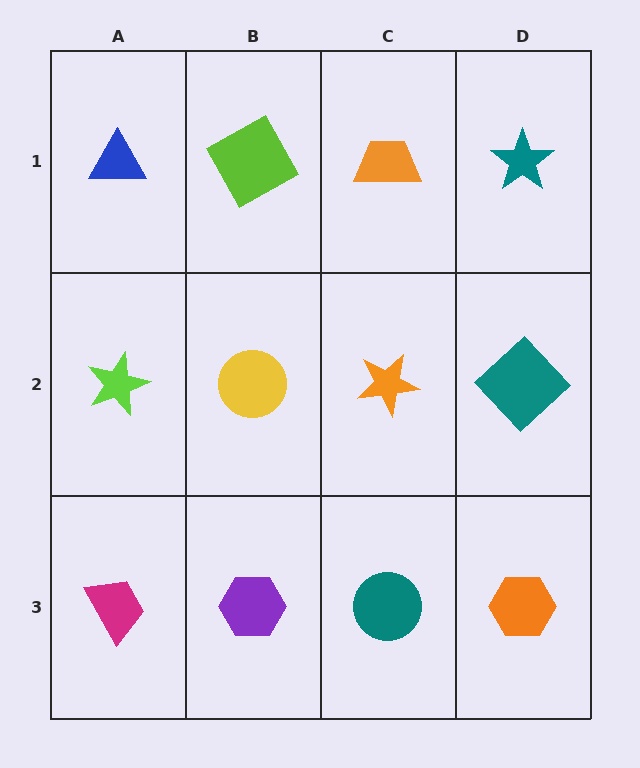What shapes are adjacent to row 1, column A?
A lime star (row 2, column A), a lime square (row 1, column B).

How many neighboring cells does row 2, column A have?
3.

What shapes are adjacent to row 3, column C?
An orange star (row 2, column C), a purple hexagon (row 3, column B), an orange hexagon (row 3, column D).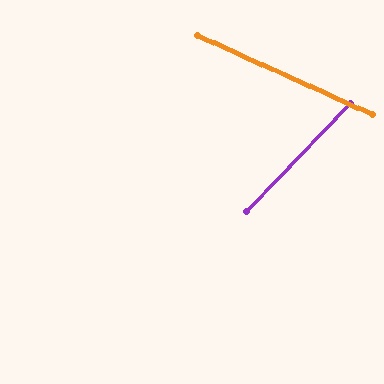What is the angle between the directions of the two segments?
Approximately 71 degrees.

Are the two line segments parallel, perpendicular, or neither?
Neither parallel nor perpendicular — they differ by about 71°.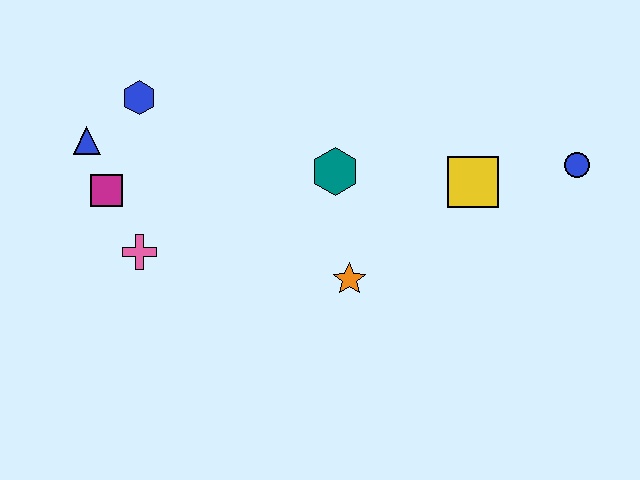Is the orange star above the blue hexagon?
No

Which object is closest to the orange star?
The teal hexagon is closest to the orange star.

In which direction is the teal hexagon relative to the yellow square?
The teal hexagon is to the left of the yellow square.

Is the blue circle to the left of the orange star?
No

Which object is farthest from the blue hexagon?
The blue circle is farthest from the blue hexagon.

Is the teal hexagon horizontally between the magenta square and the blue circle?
Yes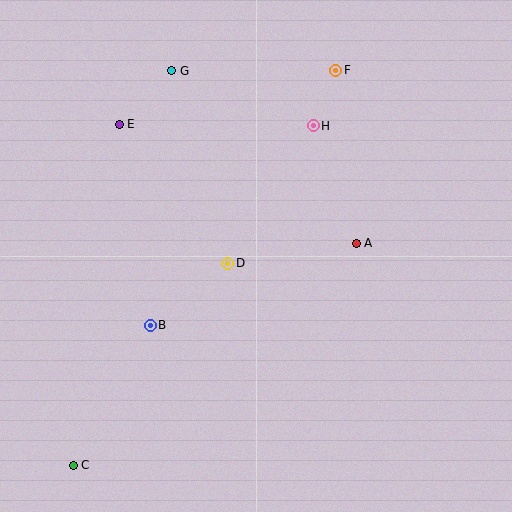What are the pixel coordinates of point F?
Point F is at (336, 70).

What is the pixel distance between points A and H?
The distance between A and H is 125 pixels.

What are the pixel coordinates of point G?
Point G is at (172, 71).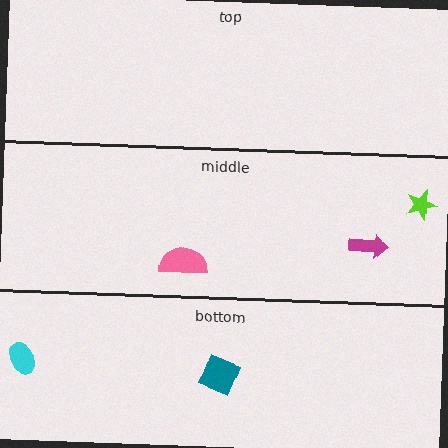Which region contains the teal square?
The bottom region.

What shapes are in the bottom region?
The teal square, the cyan ellipse.